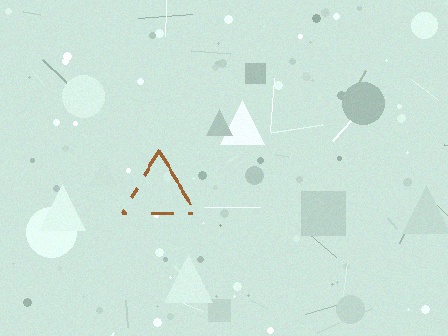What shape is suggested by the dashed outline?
The dashed outline suggests a triangle.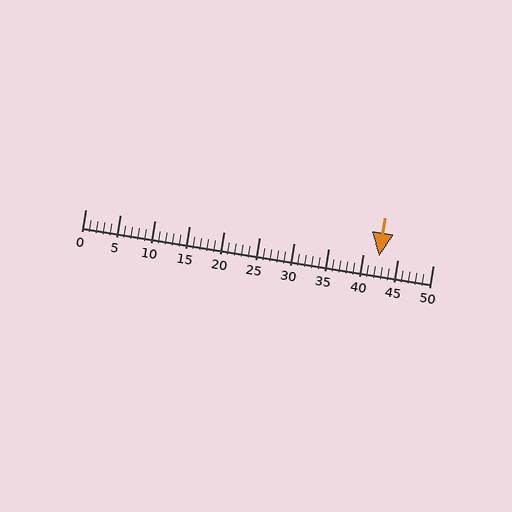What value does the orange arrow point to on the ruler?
The orange arrow points to approximately 42.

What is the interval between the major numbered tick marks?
The major tick marks are spaced 5 units apart.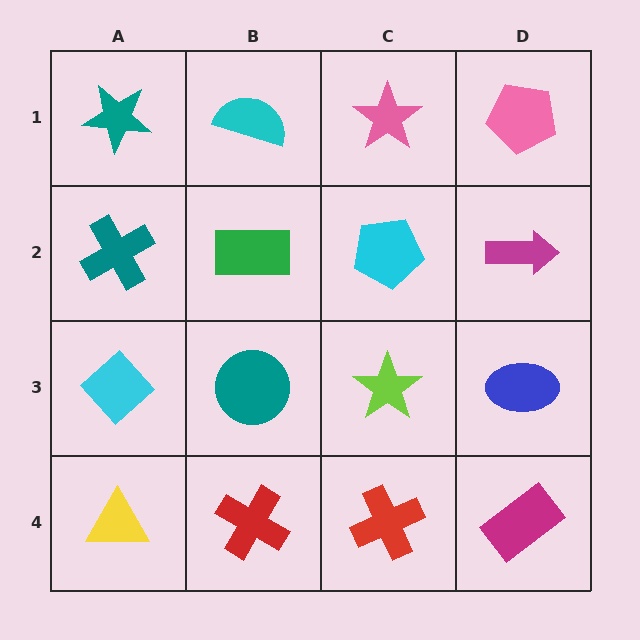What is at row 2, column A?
A teal cross.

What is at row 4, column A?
A yellow triangle.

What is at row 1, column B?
A cyan semicircle.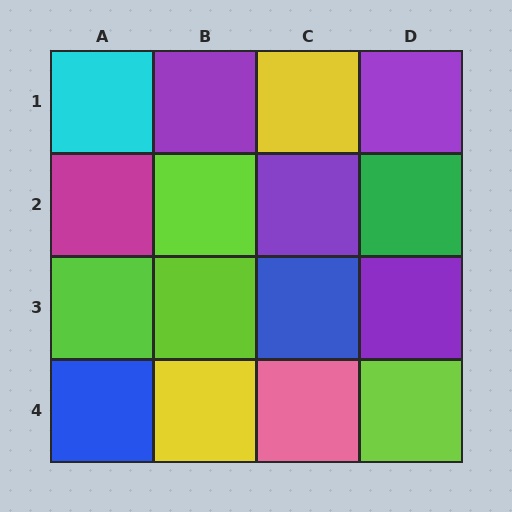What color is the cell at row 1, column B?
Purple.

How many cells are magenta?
1 cell is magenta.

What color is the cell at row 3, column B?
Lime.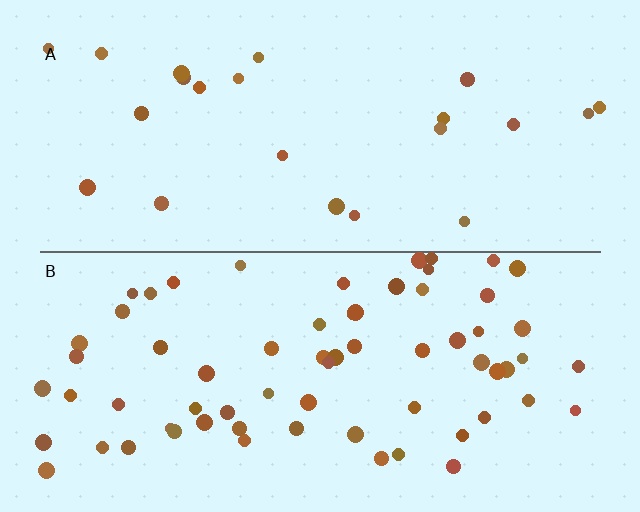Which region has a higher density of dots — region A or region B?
B (the bottom).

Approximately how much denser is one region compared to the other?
Approximately 2.9× — region B over region A.